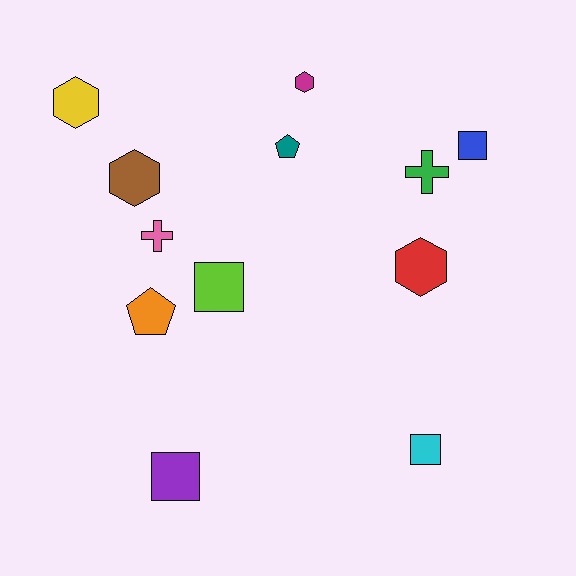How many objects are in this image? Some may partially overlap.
There are 12 objects.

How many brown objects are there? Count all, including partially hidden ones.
There is 1 brown object.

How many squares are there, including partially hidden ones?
There are 4 squares.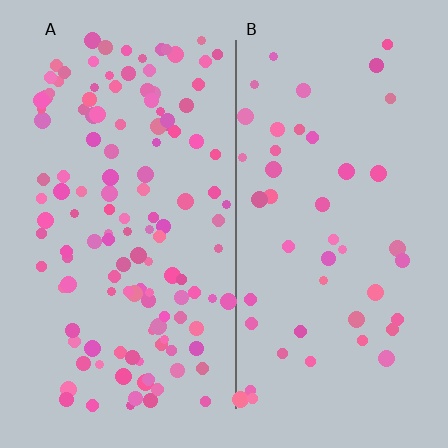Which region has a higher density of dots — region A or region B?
A (the left).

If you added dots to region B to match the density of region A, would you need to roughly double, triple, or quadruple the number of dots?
Approximately triple.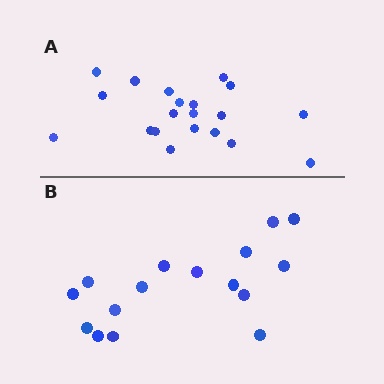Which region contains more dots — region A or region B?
Region A (the top region) has more dots.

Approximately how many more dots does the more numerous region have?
Region A has about 4 more dots than region B.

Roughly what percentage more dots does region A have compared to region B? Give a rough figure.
About 25% more.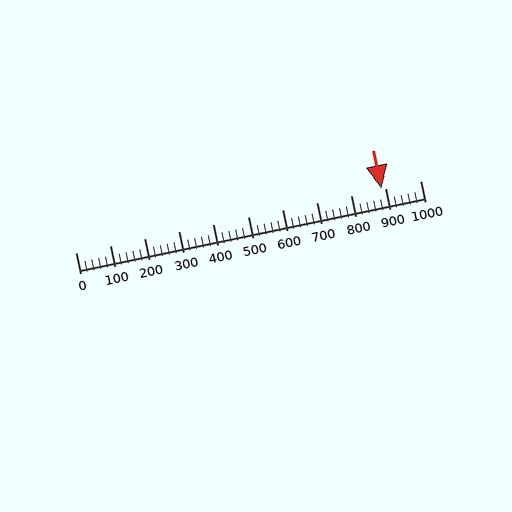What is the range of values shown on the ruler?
The ruler shows values from 0 to 1000.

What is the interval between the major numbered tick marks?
The major tick marks are spaced 100 units apart.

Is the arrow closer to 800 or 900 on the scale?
The arrow is closer to 900.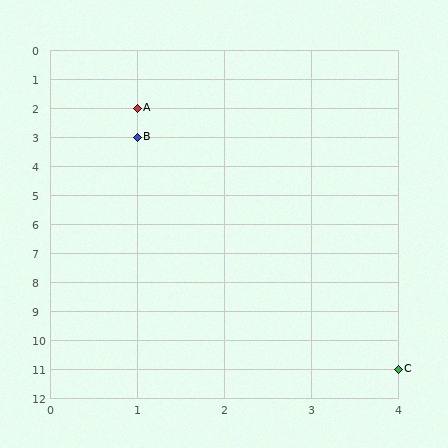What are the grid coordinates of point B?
Point B is at grid coordinates (1, 3).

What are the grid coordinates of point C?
Point C is at grid coordinates (4, 11).